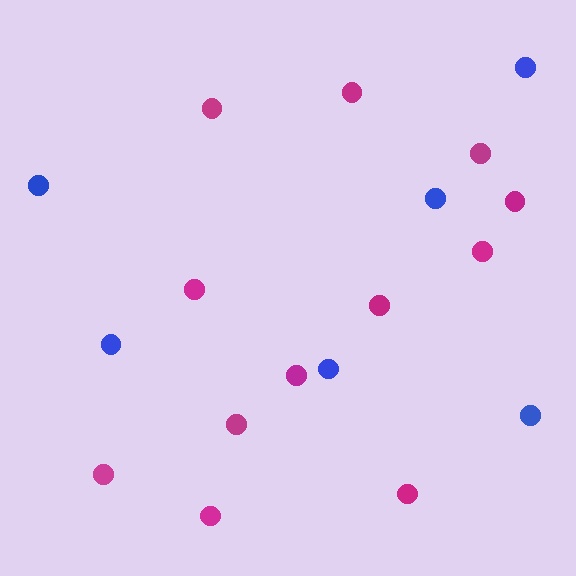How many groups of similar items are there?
There are 2 groups: one group of magenta circles (12) and one group of blue circles (6).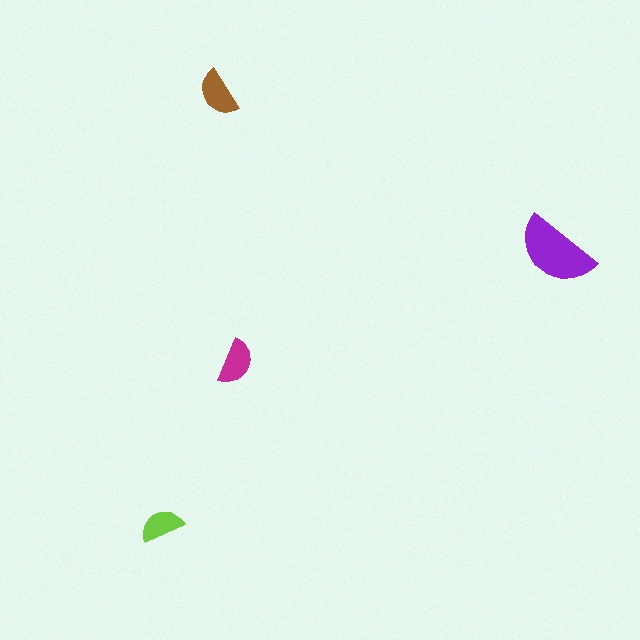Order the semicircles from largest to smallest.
the purple one, the brown one, the magenta one, the lime one.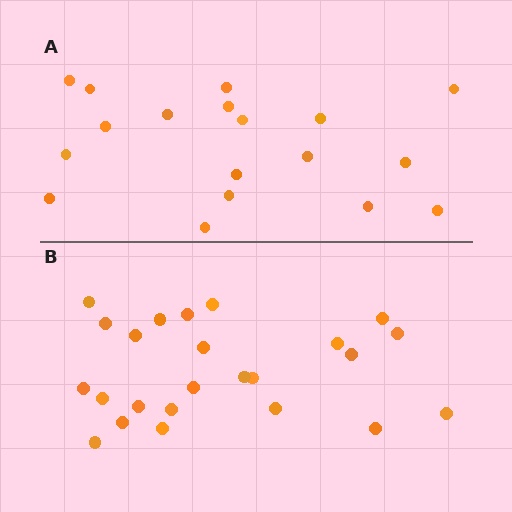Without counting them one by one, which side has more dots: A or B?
Region B (the bottom region) has more dots.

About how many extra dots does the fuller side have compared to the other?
Region B has about 6 more dots than region A.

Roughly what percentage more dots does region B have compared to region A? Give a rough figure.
About 35% more.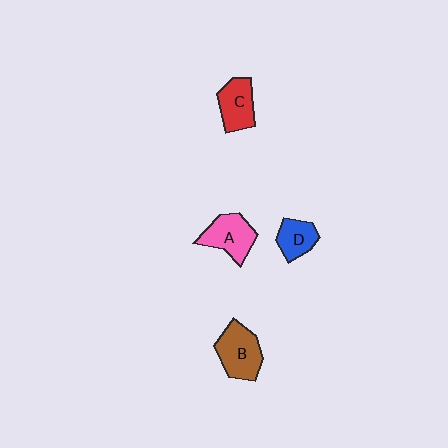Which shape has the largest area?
Shape B (brown).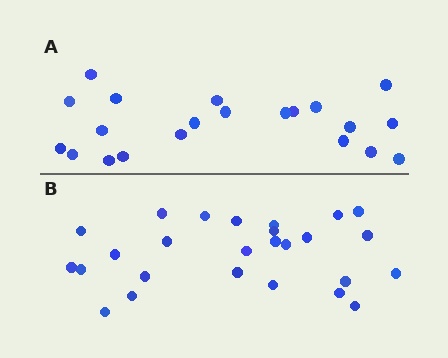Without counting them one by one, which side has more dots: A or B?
Region B (the bottom region) has more dots.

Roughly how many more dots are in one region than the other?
Region B has about 5 more dots than region A.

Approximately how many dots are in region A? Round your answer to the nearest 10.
About 20 dots. (The exact count is 21, which rounds to 20.)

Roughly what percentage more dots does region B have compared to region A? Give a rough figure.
About 25% more.